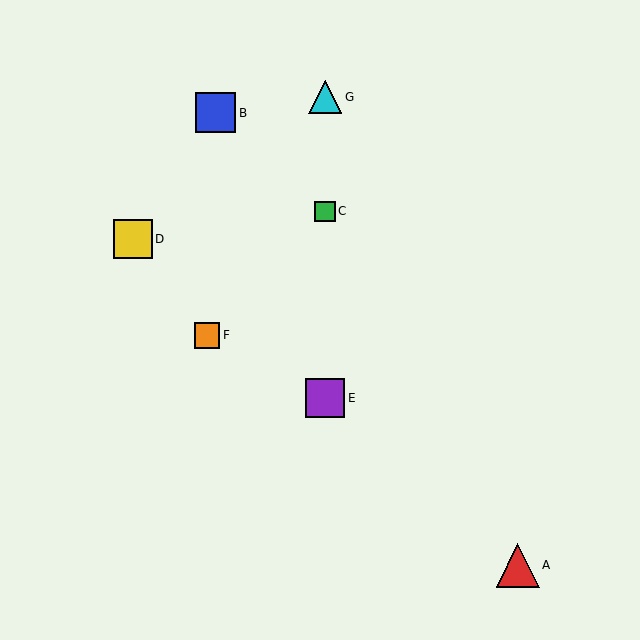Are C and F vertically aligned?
No, C is at x≈325 and F is at x≈207.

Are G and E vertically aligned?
Yes, both are at x≈325.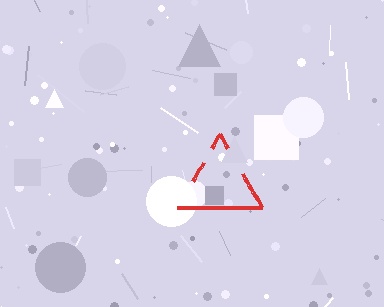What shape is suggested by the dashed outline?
The dashed outline suggests a triangle.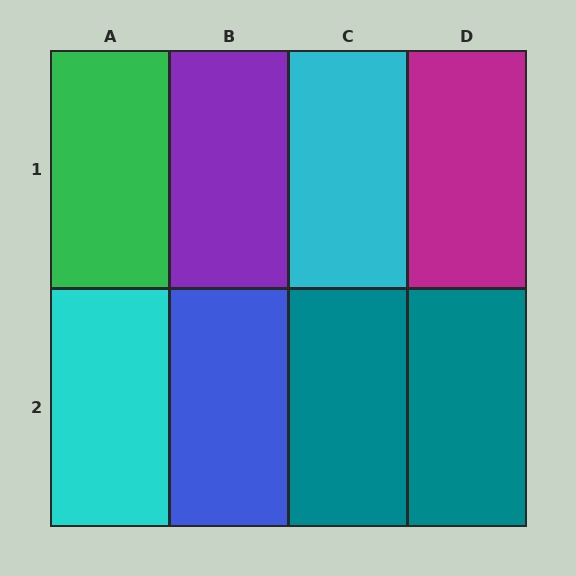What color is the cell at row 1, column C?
Cyan.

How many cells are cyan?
2 cells are cyan.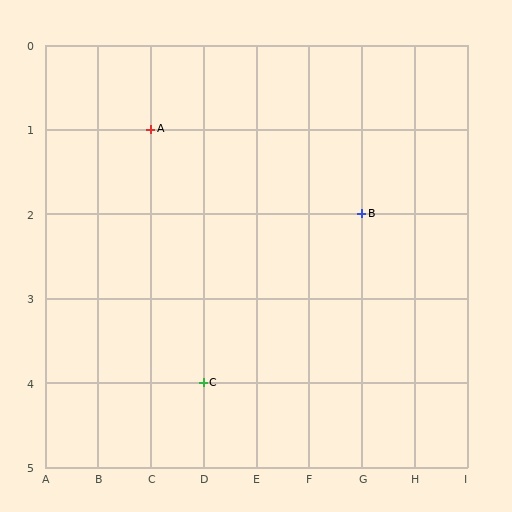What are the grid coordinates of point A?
Point A is at grid coordinates (C, 1).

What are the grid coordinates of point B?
Point B is at grid coordinates (G, 2).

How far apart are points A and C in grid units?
Points A and C are 1 column and 3 rows apart (about 3.2 grid units diagonally).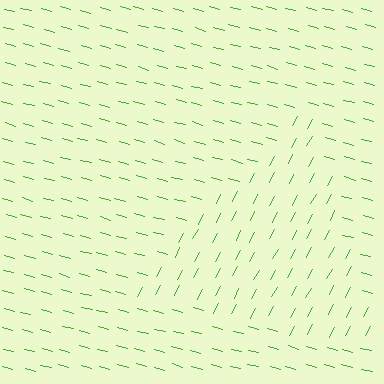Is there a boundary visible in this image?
Yes, there is a texture boundary formed by a change in line orientation.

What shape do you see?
I see a triangle.